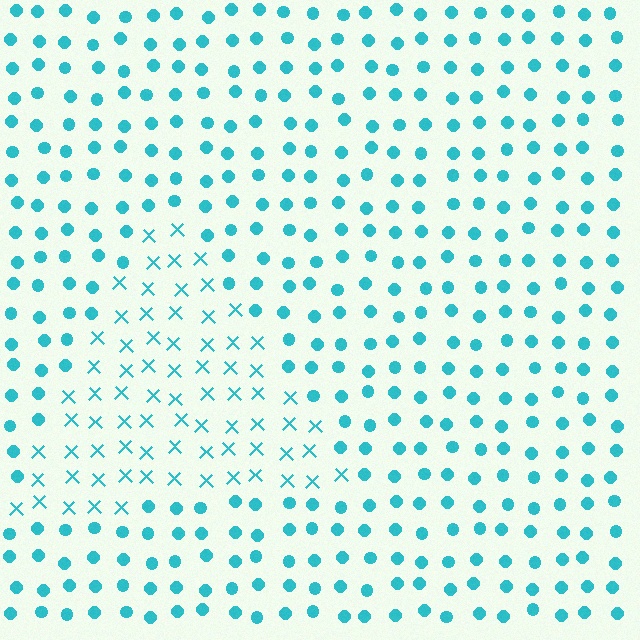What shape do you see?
I see a triangle.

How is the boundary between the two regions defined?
The boundary is defined by a change in element shape: X marks inside vs. circles outside. All elements share the same color and spacing.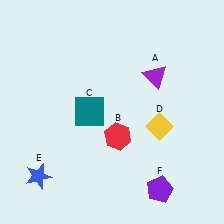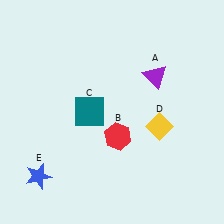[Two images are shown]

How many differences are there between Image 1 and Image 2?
There is 1 difference between the two images.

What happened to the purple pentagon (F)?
The purple pentagon (F) was removed in Image 2. It was in the bottom-right area of Image 1.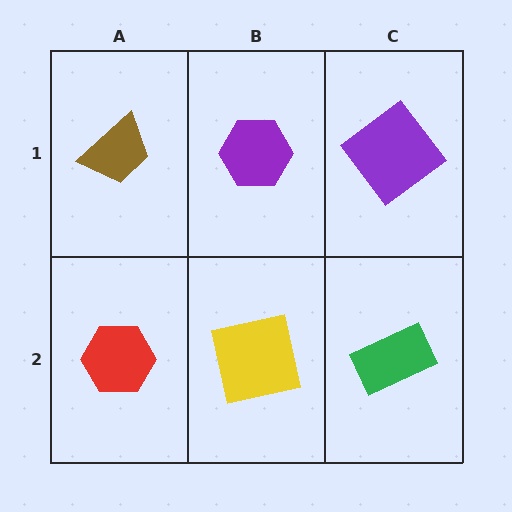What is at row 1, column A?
A brown trapezoid.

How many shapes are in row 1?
3 shapes.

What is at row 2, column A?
A red hexagon.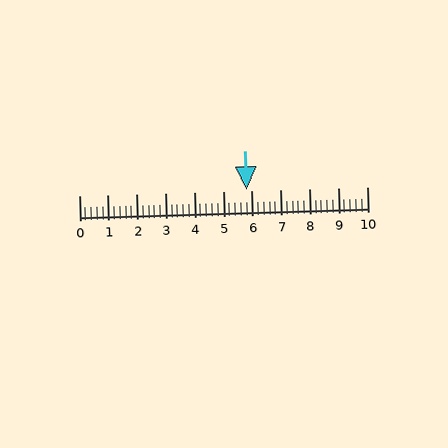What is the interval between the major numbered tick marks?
The major tick marks are spaced 1 units apart.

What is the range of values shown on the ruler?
The ruler shows values from 0 to 10.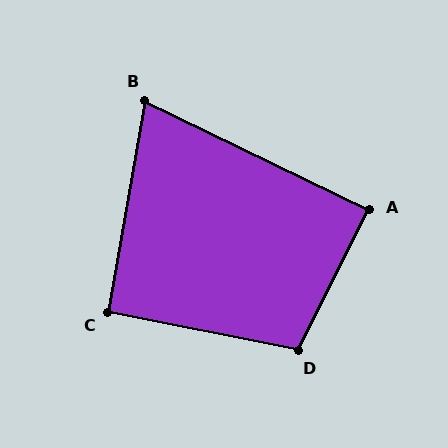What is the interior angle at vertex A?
Approximately 89 degrees (approximately right).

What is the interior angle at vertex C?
Approximately 91 degrees (approximately right).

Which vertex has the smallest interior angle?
B, at approximately 74 degrees.